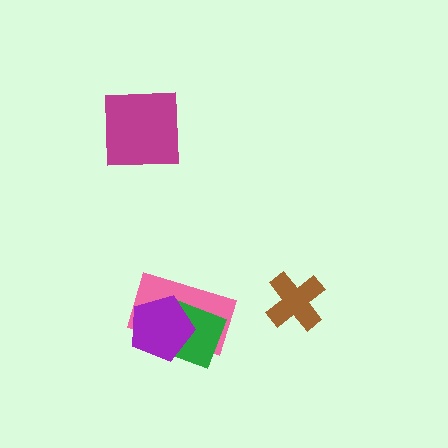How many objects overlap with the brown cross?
0 objects overlap with the brown cross.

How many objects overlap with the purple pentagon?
2 objects overlap with the purple pentagon.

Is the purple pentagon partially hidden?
No, no other shape covers it.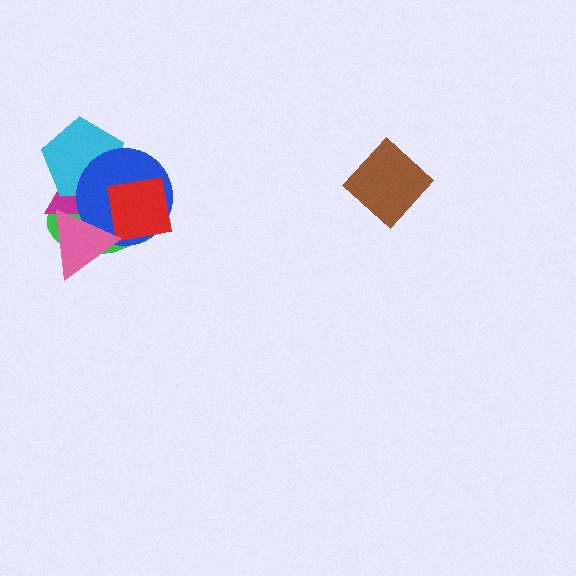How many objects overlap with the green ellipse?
5 objects overlap with the green ellipse.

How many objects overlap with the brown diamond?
0 objects overlap with the brown diamond.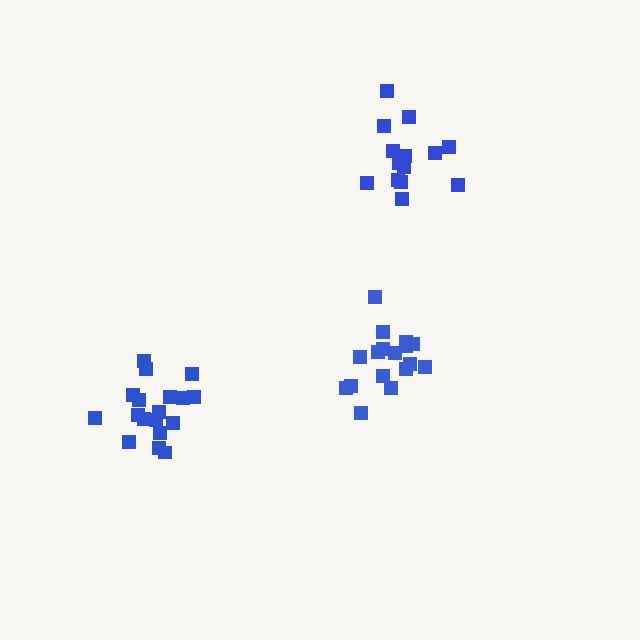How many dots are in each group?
Group 1: 16 dots, Group 2: 17 dots, Group 3: 18 dots (51 total).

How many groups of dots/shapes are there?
There are 3 groups.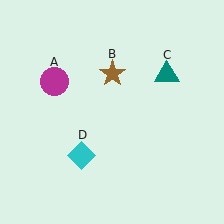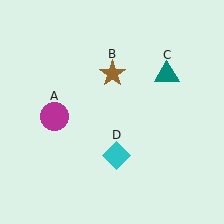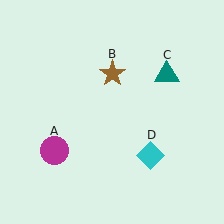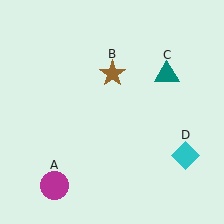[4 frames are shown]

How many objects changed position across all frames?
2 objects changed position: magenta circle (object A), cyan diamond (object D).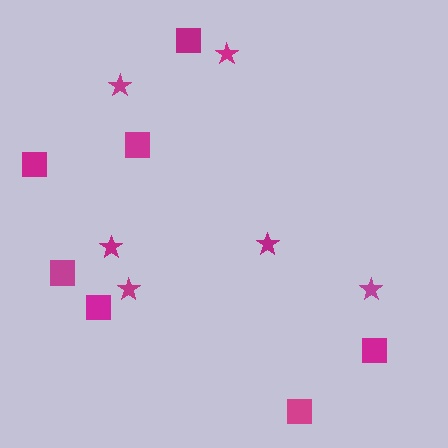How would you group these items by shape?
There are 2 groups: one group of stars (6) and one group of squares (7).